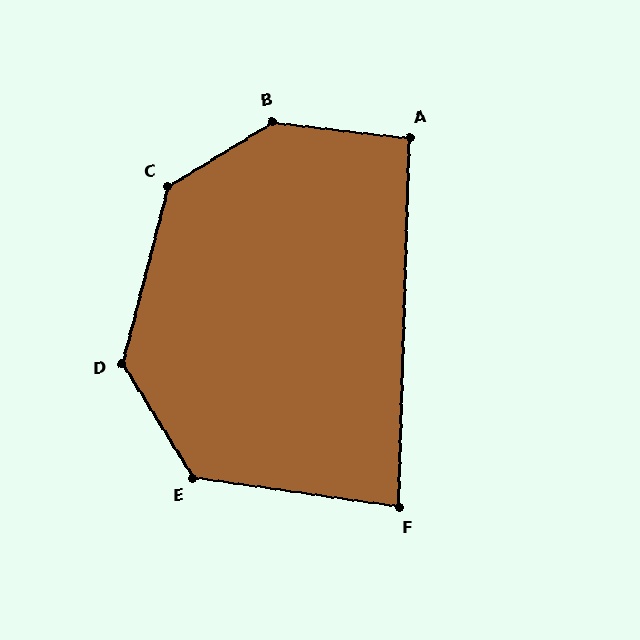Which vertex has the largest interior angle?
B, at approximately 143 degrees.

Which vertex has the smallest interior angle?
F, at approximately 84 degrees.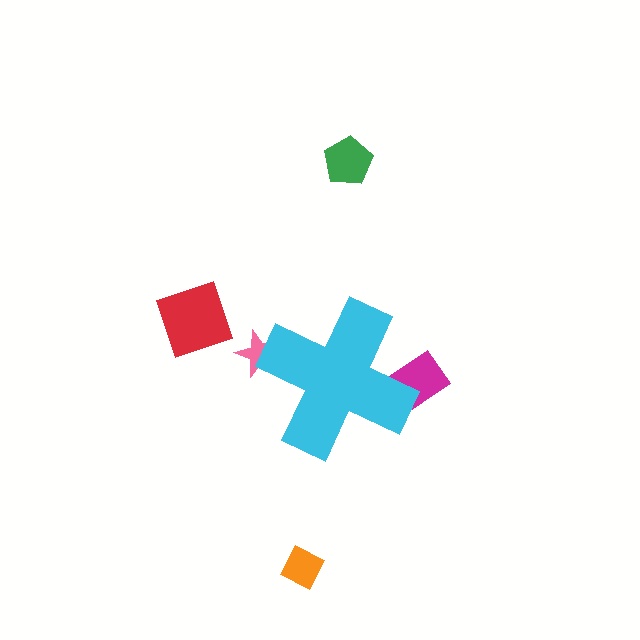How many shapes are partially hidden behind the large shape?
2 shapes are partially hidden.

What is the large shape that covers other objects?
A cyan cross.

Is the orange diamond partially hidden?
No, the orange diamond is fully visible.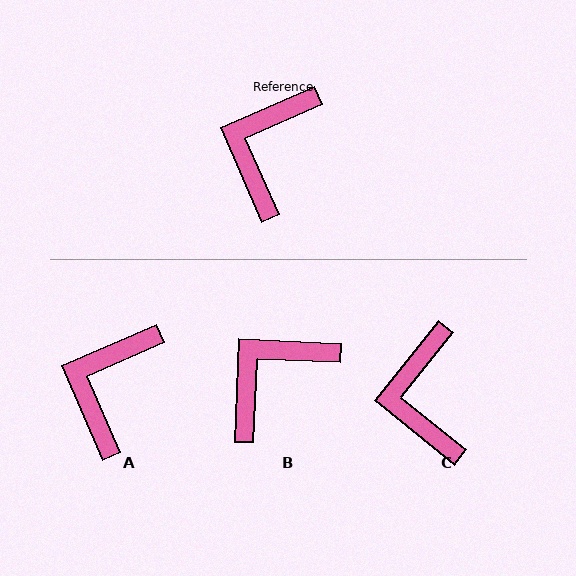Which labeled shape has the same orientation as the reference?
A.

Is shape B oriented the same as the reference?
No, it is off by about 26 degrees.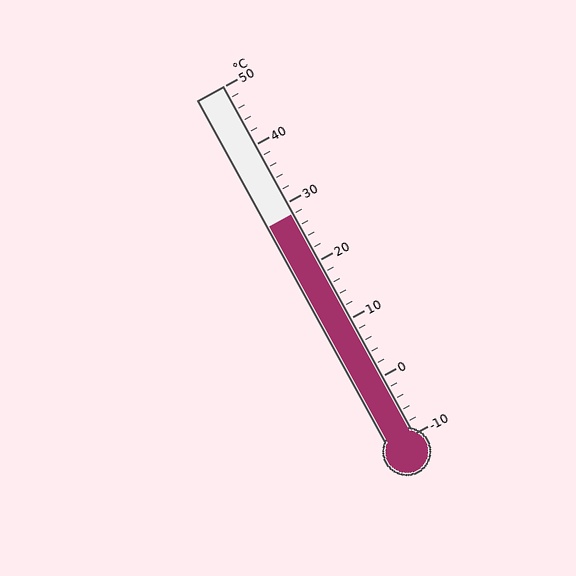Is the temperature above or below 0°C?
The temperature is above 0°C.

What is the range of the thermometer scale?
The thermometer scale ranges from -10°C to 50°C.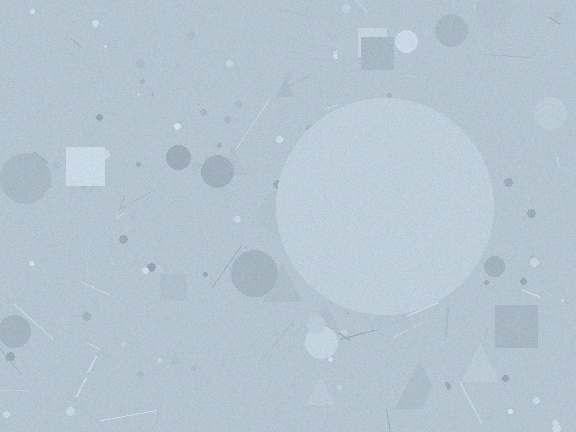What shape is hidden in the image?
A circle is hidden in the image.